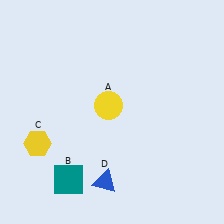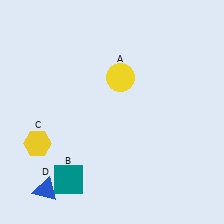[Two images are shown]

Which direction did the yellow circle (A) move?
The yellow circle (A) moved up.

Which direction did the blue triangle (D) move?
The blue triangle (D) moved left.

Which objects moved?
The objects that moved are: the yellow circle (A), the blue triangle (D).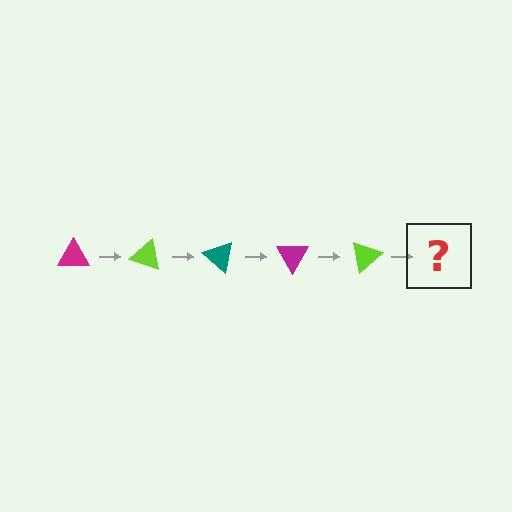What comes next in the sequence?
The next element should be a teal triangle, rotated 100 degrees from the start.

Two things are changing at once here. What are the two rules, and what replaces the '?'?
The two rules are that it rotates 20 degrees each step and the color cycles through magenta, lime, and teal. The '?' should be a teal triangle, rotated 100 degrees from the start.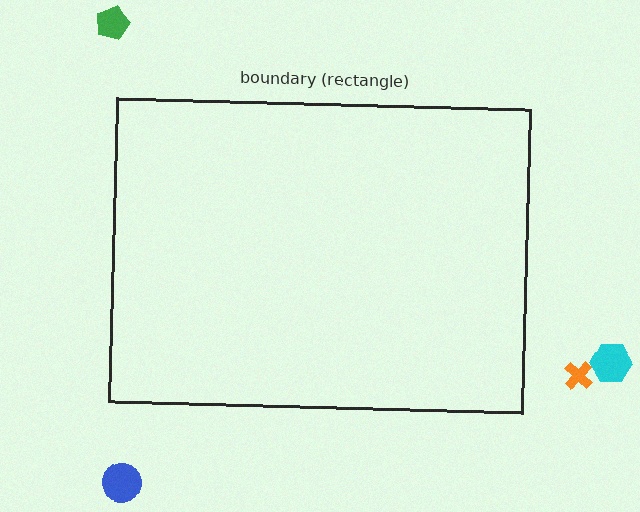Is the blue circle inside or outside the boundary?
Outside.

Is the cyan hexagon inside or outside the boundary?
Outside.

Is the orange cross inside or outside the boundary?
Outside.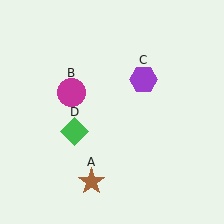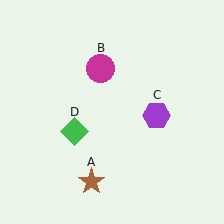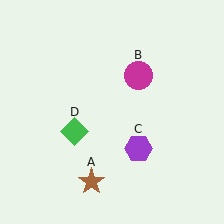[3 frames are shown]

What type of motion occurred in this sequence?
The magenta circle (object B), purple hexagon (object C) rotated clockwise around the center of the scene.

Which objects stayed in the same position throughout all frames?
Brown star (object A) and green diamond (object D) remained stationary.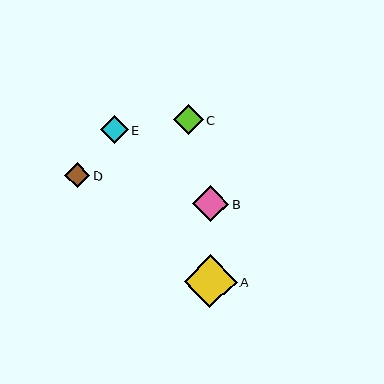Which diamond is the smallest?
Diamond D is the smallest with a size of approximately 25 pixels.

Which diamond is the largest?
Diamond A is the largest with a size of approximately 53 pixels.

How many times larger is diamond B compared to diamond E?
Diamond B is approximately 1.3 times the size of diamond E.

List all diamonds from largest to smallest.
From largest to smallest: A, B, C, E, D.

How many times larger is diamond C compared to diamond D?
Diamond C is approximately 1.2 times the size of diamond D.